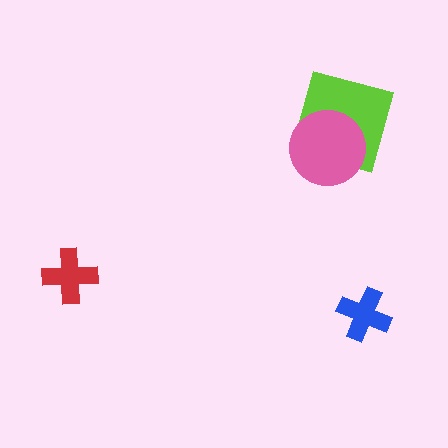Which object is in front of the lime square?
The pink circle is in front of the lime square.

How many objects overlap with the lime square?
1 object overlaps with the lime square.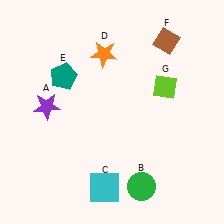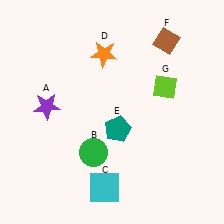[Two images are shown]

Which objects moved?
The objects that moved are: the green circle (B), the teal pentagon (E).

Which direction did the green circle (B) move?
The green circle (B) moved left.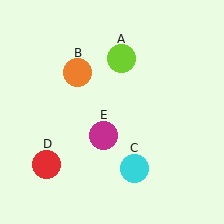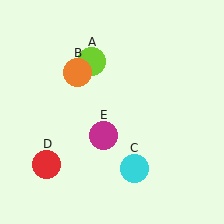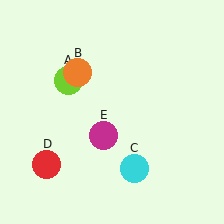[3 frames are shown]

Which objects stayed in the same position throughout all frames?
Orange circle (object B) and cyan circle (object C) and red circle (object D) and magenta circle (object E) remained stationary.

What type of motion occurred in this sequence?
The lime circle (object A) rotated counterclockwise around the center of the scene.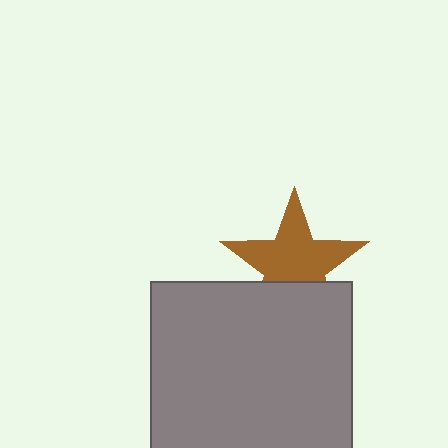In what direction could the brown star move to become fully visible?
The brown star could move up. That would shift it out from behind the gray square entirely.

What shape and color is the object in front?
The object in front is a gray square.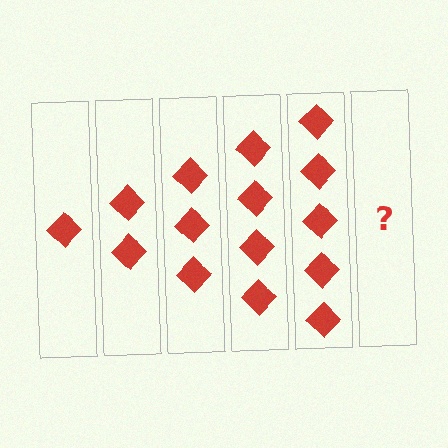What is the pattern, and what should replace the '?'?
The pattern is that each step adds one more diamond. The '?' should be 6 diamonds.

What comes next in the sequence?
The next element should be 6 diamonds.